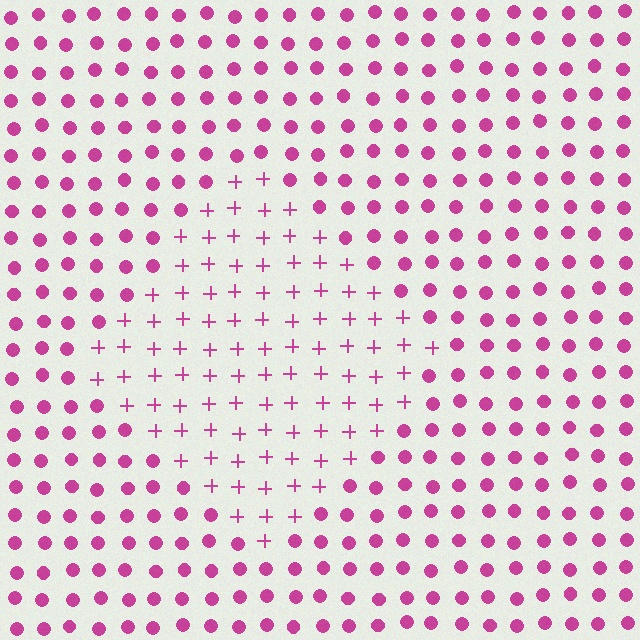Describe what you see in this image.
The image is filled with small magenta elements arranged in a uniform grid. A diamond-shaped region contains plus signs, while the surrounding area contains circles. The boundary is defined purely by the change in element shape.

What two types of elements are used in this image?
The image uses plus signs inside the diamond region and circles outside it.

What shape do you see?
I see a diamond.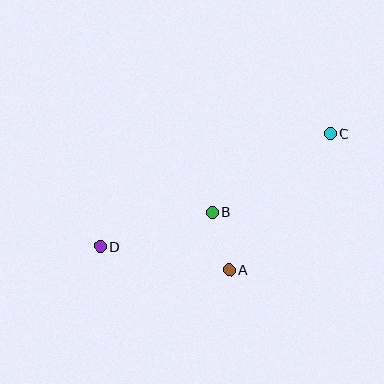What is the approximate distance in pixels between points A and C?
The distance between A and C is approximately 169 pixels.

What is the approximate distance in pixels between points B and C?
The distance between B and C is approximately 142 pixels.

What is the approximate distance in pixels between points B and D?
The distance between B and D is approximately 118 pixels.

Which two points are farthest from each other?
Points C and D are farthest from each other.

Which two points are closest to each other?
Points A and B are closest to each other.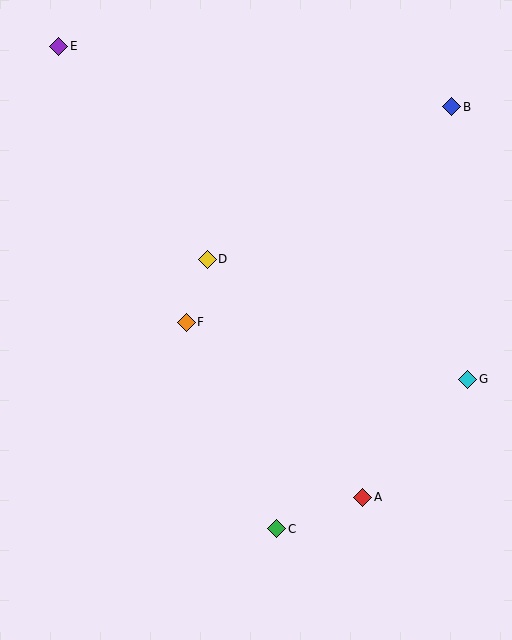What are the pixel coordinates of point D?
Point D is at (207, 259).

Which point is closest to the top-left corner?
Point E is closest to the top-left corner.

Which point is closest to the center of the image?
Point F at (186, 322) is closest to the center.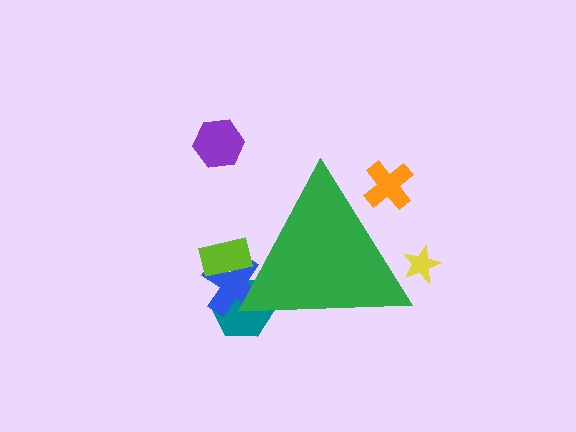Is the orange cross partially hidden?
Yes, the orange cross is partially hidden behind the green triangle.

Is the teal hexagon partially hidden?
Yes, the teal hexagon is partially hidden behind the green triangle.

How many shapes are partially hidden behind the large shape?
5 shapes are partially hidden.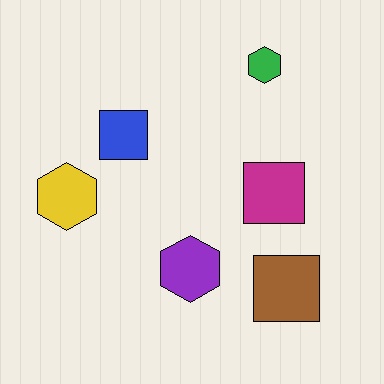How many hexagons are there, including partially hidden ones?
There are 3 hexagons.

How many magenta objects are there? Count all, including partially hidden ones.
There is 1 magenta object.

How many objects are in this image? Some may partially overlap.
There are 6 objects.